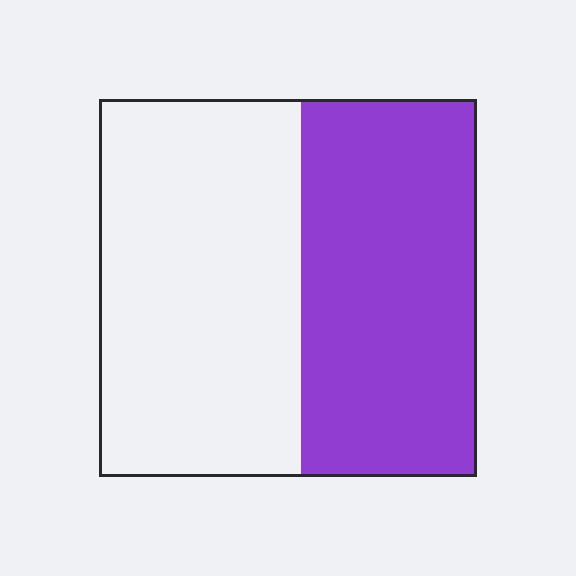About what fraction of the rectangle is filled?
About one half (1/2).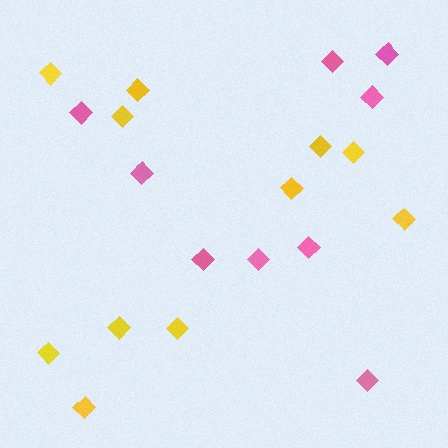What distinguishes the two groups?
There are 2 groups: one group of yellow diamonds (11) and one group of pink diamonds (9).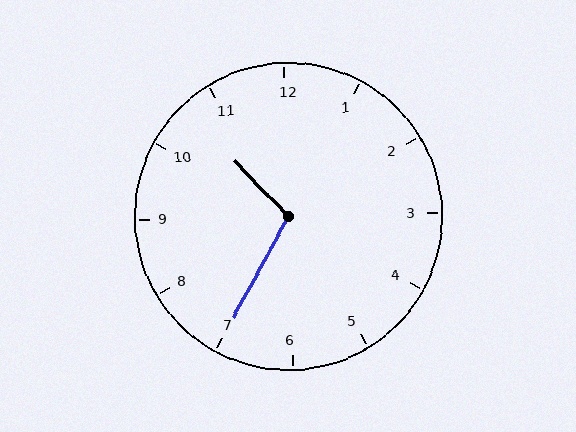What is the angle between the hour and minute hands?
Approximately 108 degrees.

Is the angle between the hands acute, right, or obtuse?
It is obtuse.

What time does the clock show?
10:35.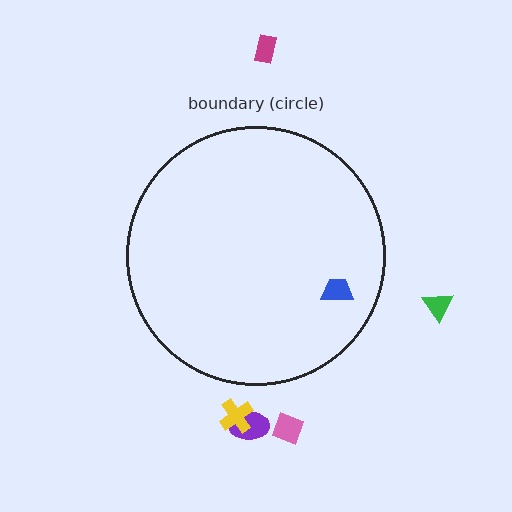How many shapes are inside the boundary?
1 inside, 5 outside.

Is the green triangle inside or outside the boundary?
Outside.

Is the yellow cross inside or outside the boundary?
Outside.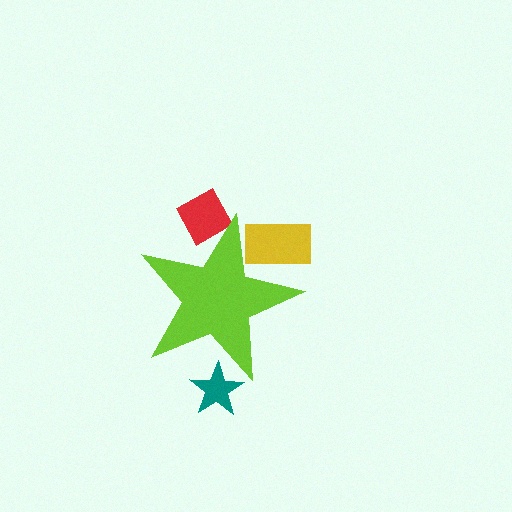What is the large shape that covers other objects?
A lime star.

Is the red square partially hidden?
Yes, the red square is partially hidden behind the lime star.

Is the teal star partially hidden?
Yes, the teal star is partially hidden behind the lime star.